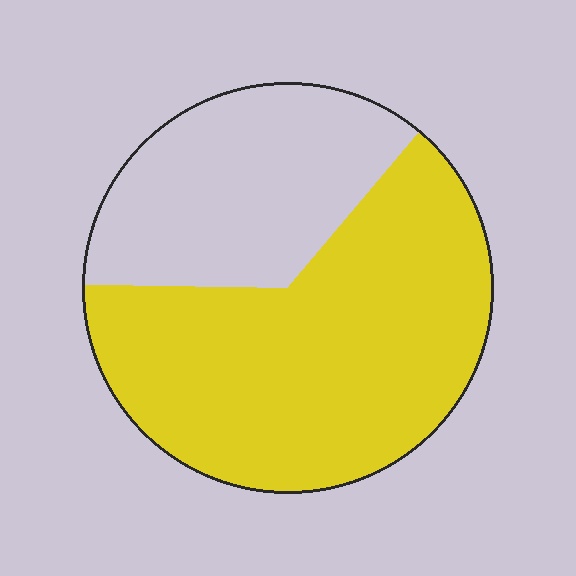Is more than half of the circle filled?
Yes.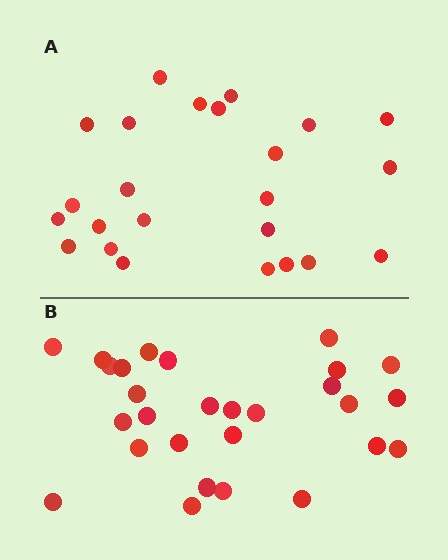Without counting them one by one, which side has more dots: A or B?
Region B (the bottom region) has more dots.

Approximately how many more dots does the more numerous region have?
Region B has about 4 more dots than region A.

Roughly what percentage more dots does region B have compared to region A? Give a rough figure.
About 15% more.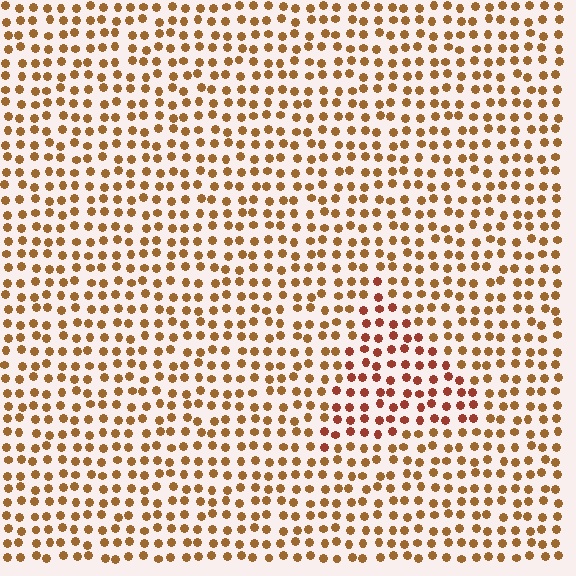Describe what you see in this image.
The image is filled with small brown elements in a uniform arrangement. A triangle-shaped region is visible where the elements are tinted to a slightly different hue, forming a subtle color boundary.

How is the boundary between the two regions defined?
The boundary is defined purely by a slight shift in hue (about 25 degrees). Spacing, size, and orientation are identical on both sides.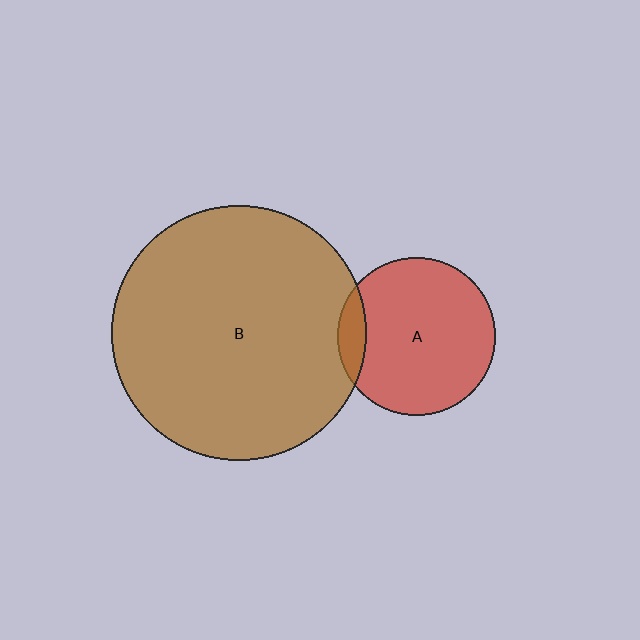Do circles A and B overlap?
Yes.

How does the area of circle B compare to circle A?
Approximately 2.6 times.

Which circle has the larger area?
Circle B (brown).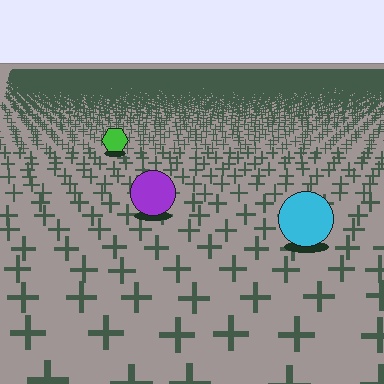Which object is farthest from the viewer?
The green hexagon is farthest from the viewer. It appears smaller and the ground texture around it is denser.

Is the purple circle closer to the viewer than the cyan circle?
No. The cyan circle is closer — you can tell from the texture gradient: the ground texture is coarser near it.